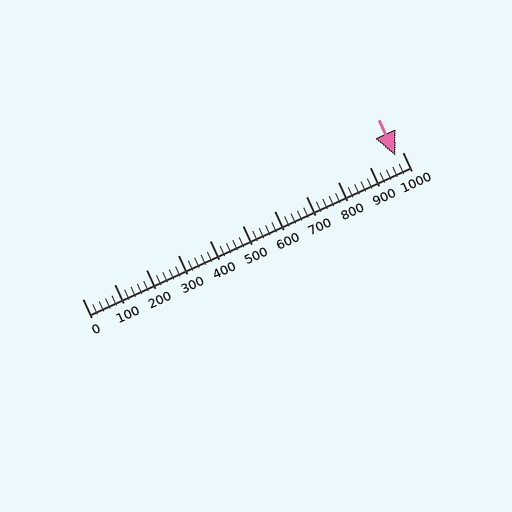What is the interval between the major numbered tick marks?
The major tick marks are spaced 100 units apart.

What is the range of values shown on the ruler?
The ruler shows values from 0 to 1000.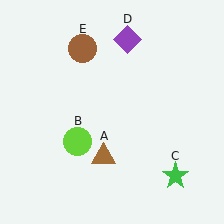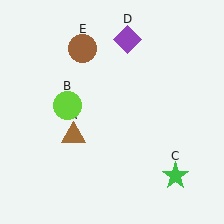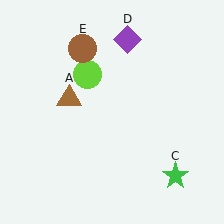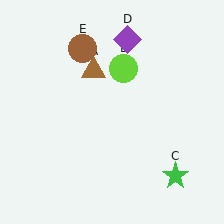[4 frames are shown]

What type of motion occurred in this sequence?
The brown triangle (object A), lime circle (object B) rotated clockwise around the center of the scene.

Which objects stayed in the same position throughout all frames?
Green star (object C) and purple diamond (object D) and brown circle (object E) remained stationary.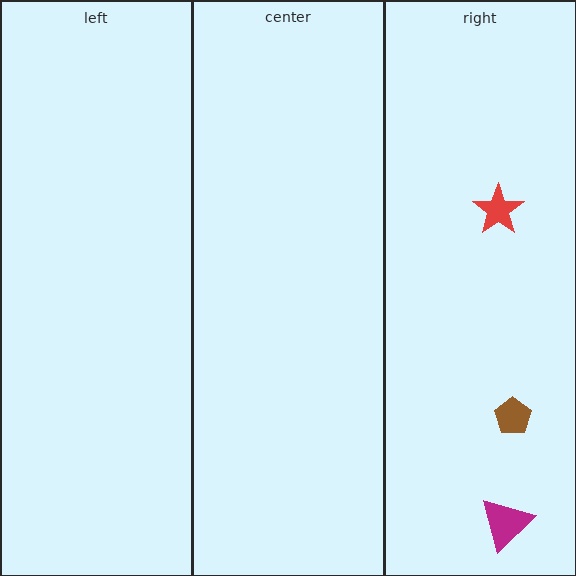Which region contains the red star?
The right region.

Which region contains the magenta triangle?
The right region.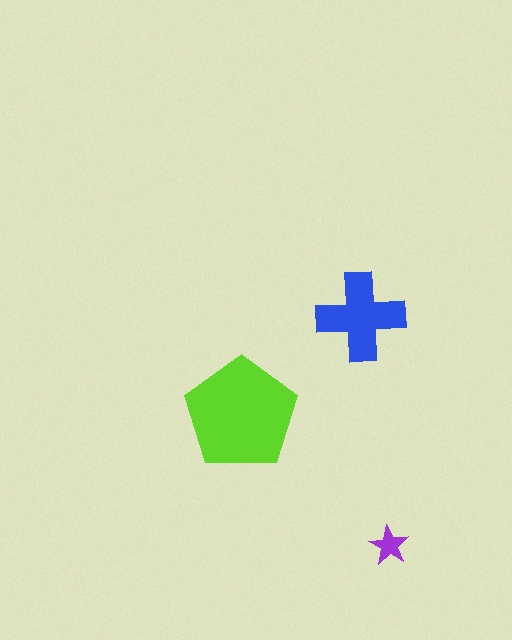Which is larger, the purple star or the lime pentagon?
The lime pentagon.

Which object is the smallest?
The purple star.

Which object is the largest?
The lime pentagon.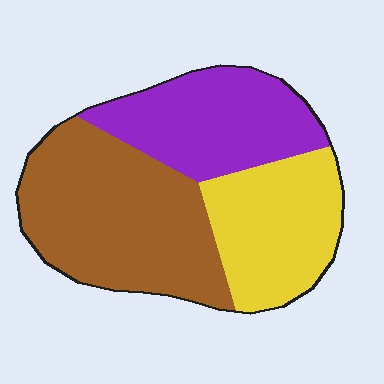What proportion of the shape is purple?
Purple takes up about one quarter (1/4) of the shape.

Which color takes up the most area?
Brown, at roughly 45%.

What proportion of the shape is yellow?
Yellow covers 28% of the shape.